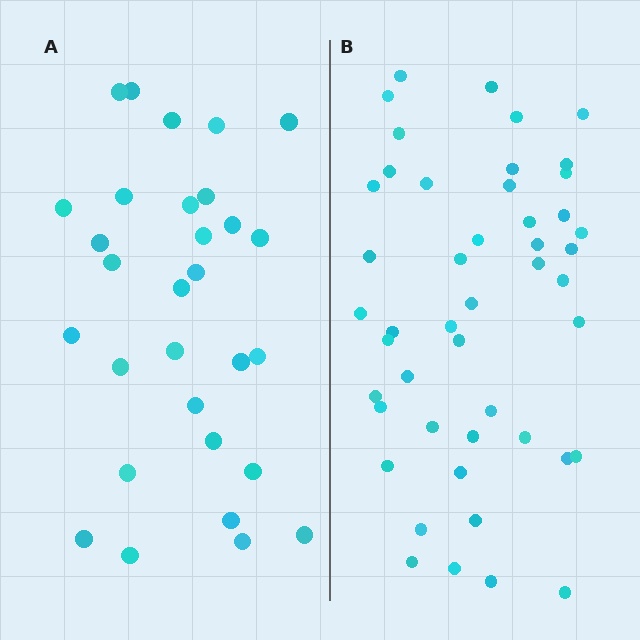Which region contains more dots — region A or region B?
Region B (the right region) has more dots.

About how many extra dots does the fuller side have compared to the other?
Region B has approximately 15 more dots than region A.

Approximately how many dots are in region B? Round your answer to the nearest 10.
About 50 dots. (The exact count is 47, which rounds to 50.)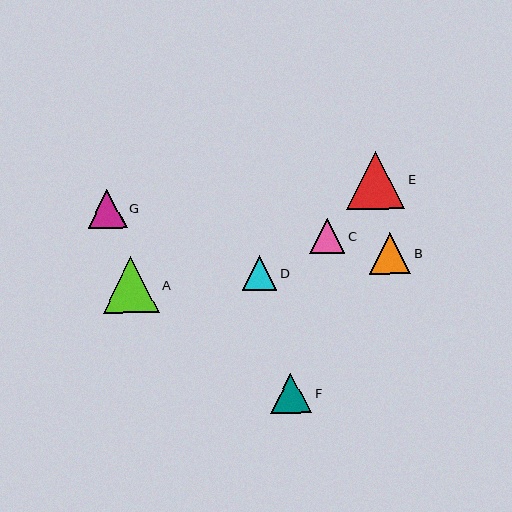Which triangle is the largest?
Triangle E is the largest with a size of approximately 58 pixels.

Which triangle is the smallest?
Triangle D is the smallest with a size of approximately 34 pixels.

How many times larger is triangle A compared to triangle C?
Triangle A is approximately 1.6 times the size of triangle C.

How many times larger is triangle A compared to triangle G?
Triangle A is approximately 1.4 times the size of triangle G.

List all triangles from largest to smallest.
From largest to smallest: E, A, B, F, G, C, D.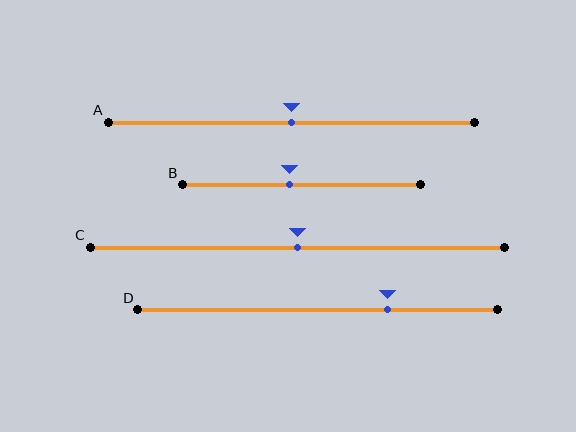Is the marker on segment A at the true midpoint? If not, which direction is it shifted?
Yes, the marker on segment A is at the true midpoint.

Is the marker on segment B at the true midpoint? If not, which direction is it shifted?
No, the marker on segment B is shifted to the left by about 5% of the segment length.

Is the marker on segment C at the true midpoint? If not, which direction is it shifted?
Yes, the marker on segment C is at the true midpoint.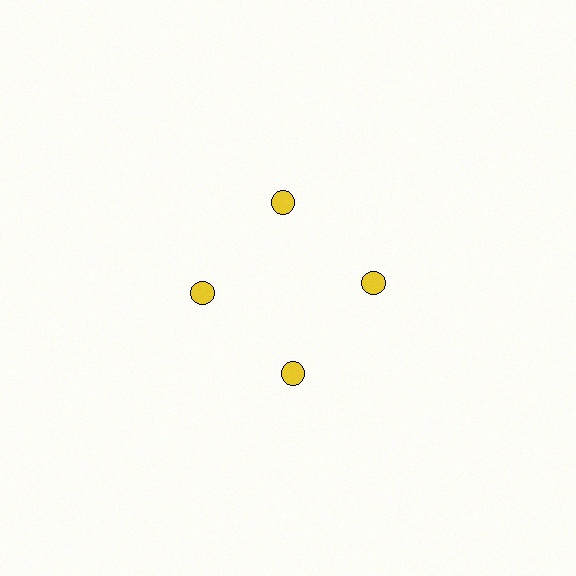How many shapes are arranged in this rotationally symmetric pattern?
There are 4 shapes, arranged in 4 groups of 1.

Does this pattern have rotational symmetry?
Yes, this pattern has 4-fold rotational symmetry. It looks the same after rotating 90 degrees around the center.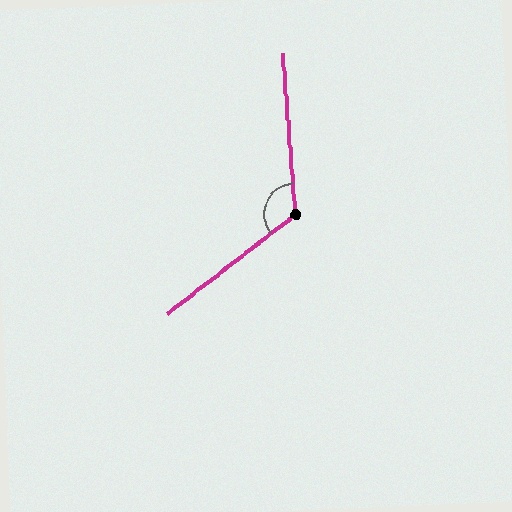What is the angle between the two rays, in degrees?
Approximately 124 degrees.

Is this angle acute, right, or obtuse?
It is obtuse.